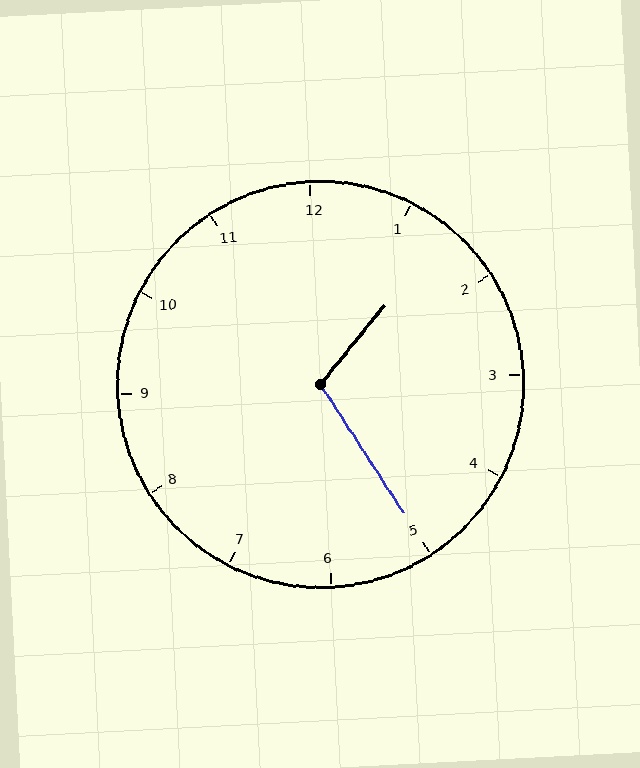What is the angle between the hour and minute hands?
Approximately 108 degrees.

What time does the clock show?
1:25.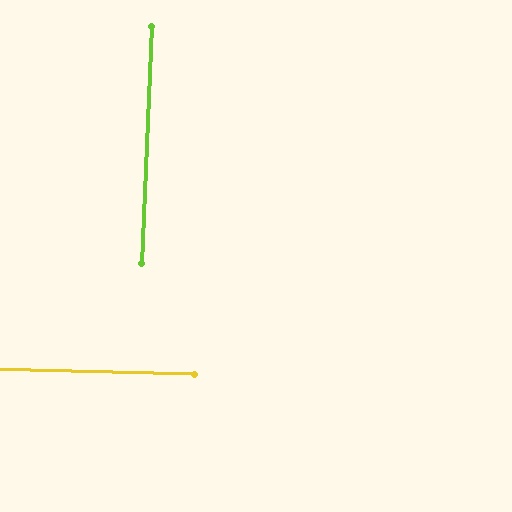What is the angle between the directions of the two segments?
Approximately 89 degrees.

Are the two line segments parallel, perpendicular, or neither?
Perpendicular — they meet at approximately 89°.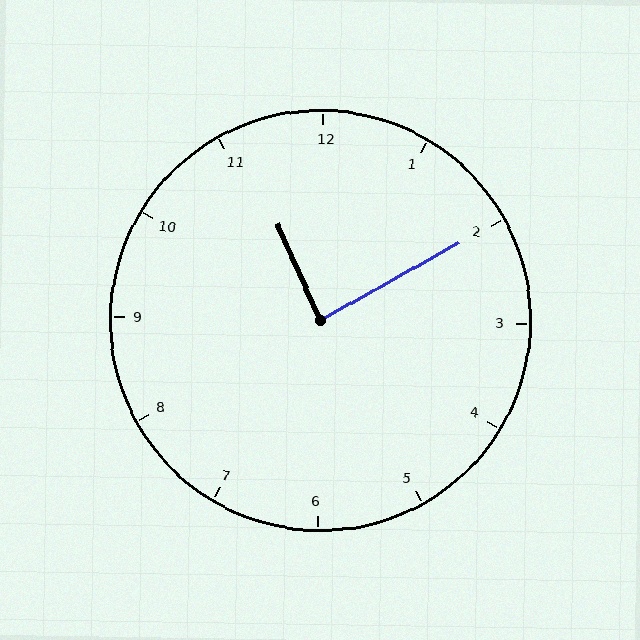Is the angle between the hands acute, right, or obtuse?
It is right.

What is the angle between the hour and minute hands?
Approximately 85 degrees.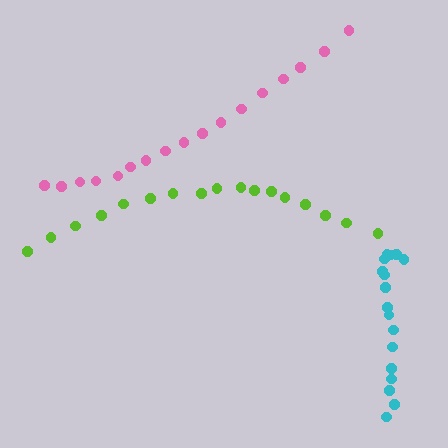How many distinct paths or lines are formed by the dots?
There are 3 distinct paths.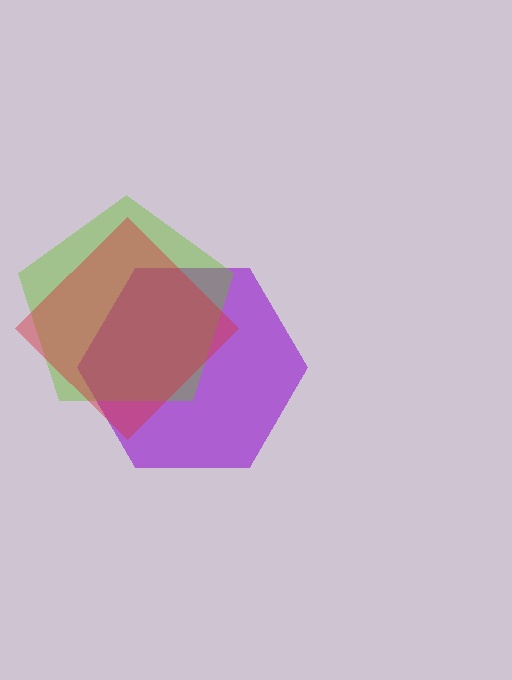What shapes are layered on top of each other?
The layered shapes are: a purple hexagon, a lime pentagon, a red diamond.